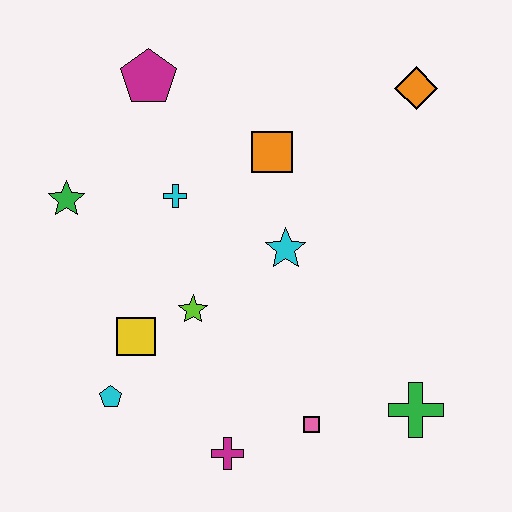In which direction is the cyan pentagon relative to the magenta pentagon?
The cyan pentagon is below the magenta pentagon.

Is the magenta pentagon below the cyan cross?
No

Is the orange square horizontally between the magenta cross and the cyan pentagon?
No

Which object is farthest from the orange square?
The magenta cross is farthest from the orange square.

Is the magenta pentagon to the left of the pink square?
Yes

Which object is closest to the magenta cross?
The pink square is closest to the magenta cross.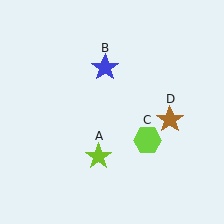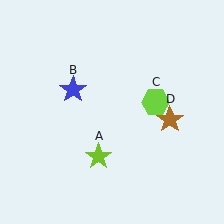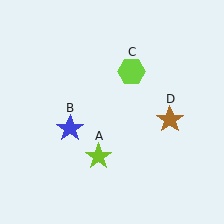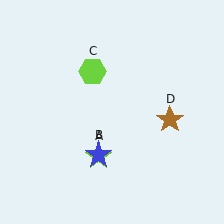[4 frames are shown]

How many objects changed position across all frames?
2 objects changed position: blue star (object B), lime hexagon (object C).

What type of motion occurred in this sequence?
The blue star (object B), lime hexagon (object C) rotated counterclockwise around the center of the scene.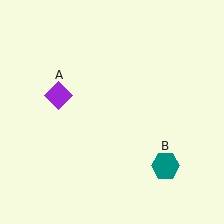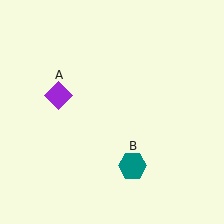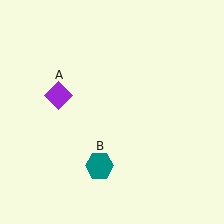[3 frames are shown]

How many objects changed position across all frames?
1 object changed position: teal hexagon (object B).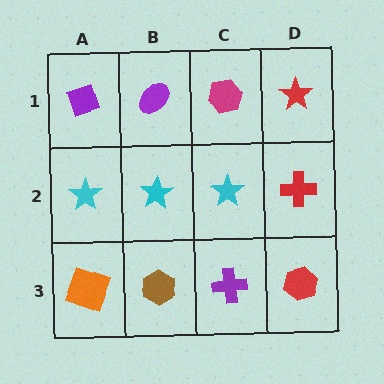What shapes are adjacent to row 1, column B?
A cyan star (row 2, column B), a purple diamond (row 1, column A), a magenta hexagon (row 1, column C).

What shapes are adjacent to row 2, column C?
A magenta hexagon (row 1, column C), a purple cross (row 3, column C), a cyan star (row 2, column B), a red cross (row 2, column D).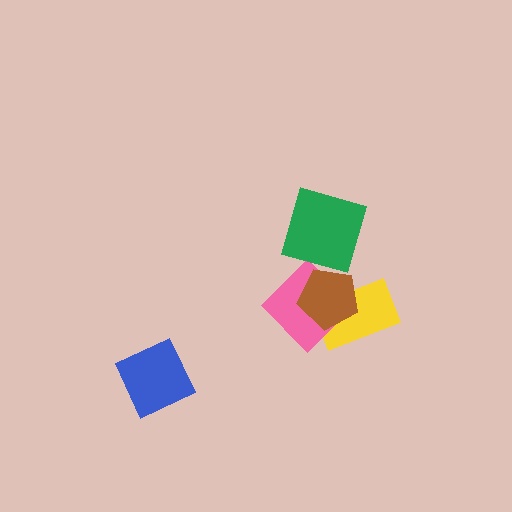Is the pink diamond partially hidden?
Yes, it is partially covered by another shape.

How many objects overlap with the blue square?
0 objects overlap with the blue square.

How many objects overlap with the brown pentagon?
3 objects overlap with the brown pentagon.